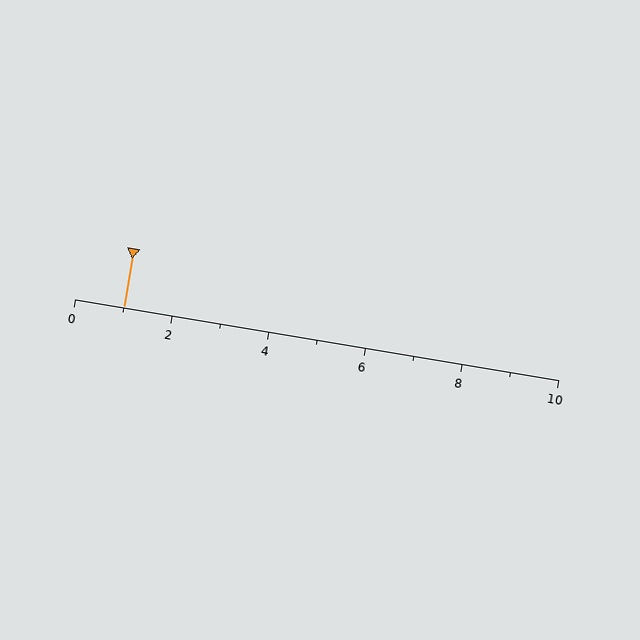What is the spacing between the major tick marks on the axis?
The major ticks are spaced 2 apart.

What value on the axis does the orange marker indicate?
The marker indicates approximately 1.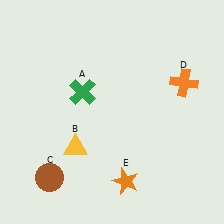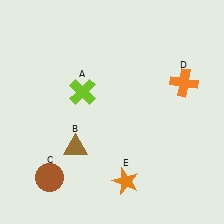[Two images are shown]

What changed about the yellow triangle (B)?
In Image 1, B is yellow. In Image 2, it changed to brown.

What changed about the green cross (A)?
In Image 1, A is green. In Image 2, it changed to lime.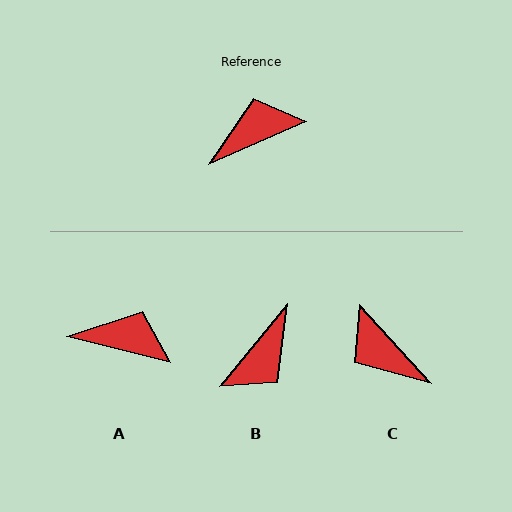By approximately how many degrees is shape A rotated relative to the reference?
Approximately 38 degrees clockwise.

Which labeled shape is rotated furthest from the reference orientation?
B, about 153 degrees away.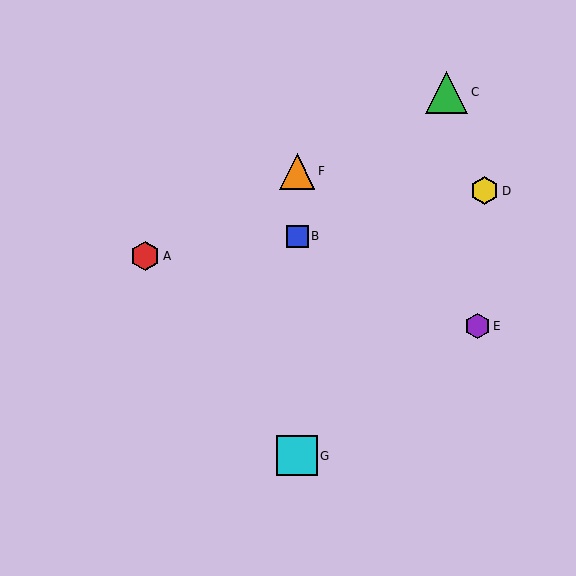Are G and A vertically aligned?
No, G is at x≈297 and A is at x≈145.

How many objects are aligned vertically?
3 objects (B, F, G) are aligned vertically.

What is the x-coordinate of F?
Object F is at x≈297.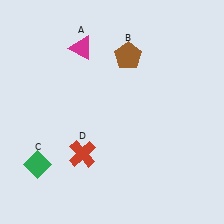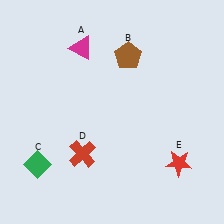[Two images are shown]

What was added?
A red star (E) was added in Image 2.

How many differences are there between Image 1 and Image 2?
There is 1 difference between the two images.